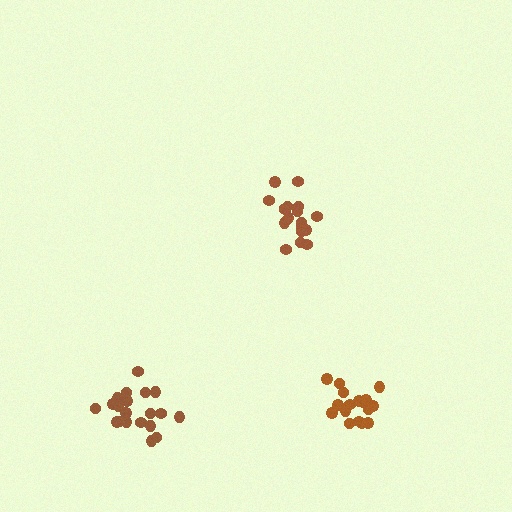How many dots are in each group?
Group 1: 18 dots, Group 2: 18 dots, Group 3: 21 dots (57 total).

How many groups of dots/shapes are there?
There are 3 groups.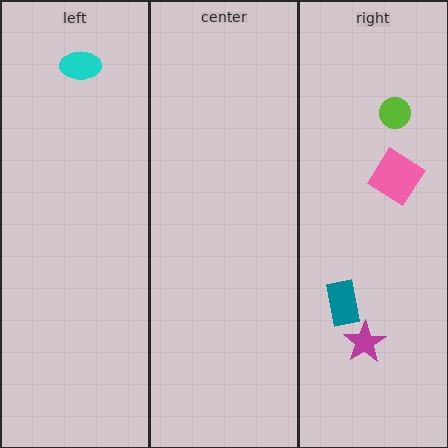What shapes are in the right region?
The magenta star, the pink diamond, the lime circle, the teal rectangle.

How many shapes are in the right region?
4.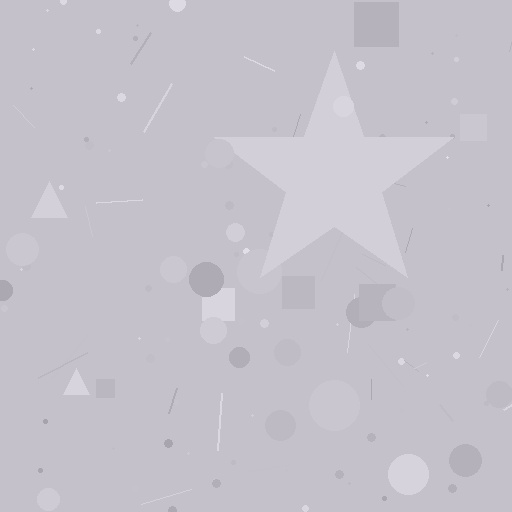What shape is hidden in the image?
A star is hidden in the image.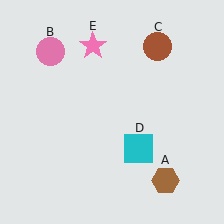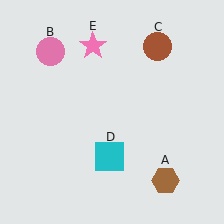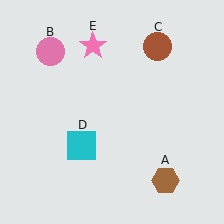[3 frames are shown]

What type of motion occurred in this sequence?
The cyan square (object D) rotated clockwise around the center of the scene.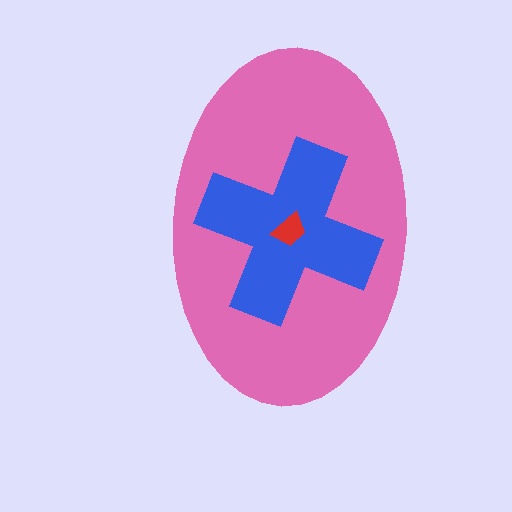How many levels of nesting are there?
3.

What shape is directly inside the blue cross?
The red trapezoid.